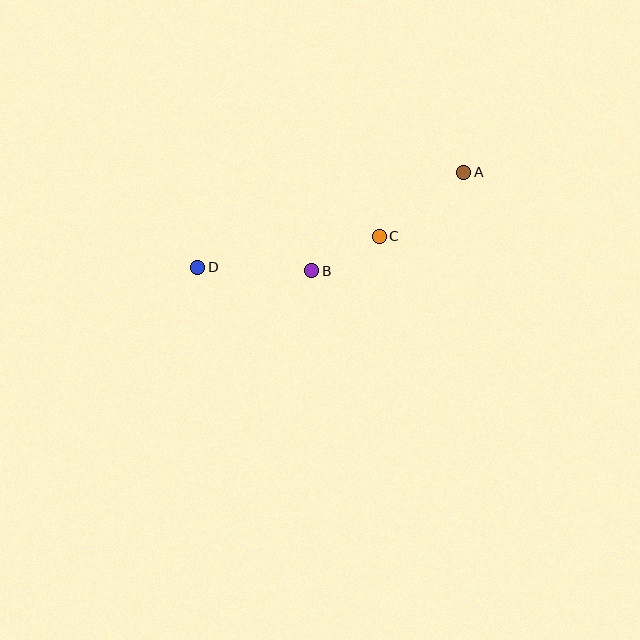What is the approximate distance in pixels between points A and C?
The distance between A and C is approximately 106 pixels.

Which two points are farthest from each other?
Points A and D are farthest from each other.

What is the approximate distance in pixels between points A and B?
The distance between A and B is approximately 181 pixels.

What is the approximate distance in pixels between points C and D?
The distance between C and D is approximately 184 pixels.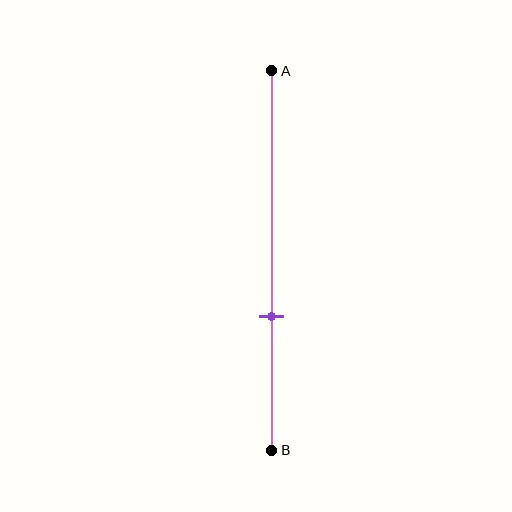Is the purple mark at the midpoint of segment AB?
No, the mark is at about 65% from A, not at the 50% midpoint.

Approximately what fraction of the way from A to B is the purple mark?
The purple mark is approximately 65% of the way from A to B.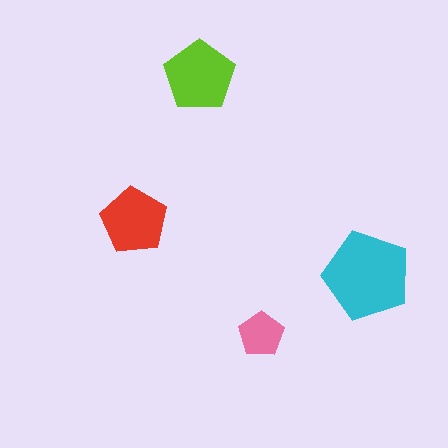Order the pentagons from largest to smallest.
the cyan one, the lime one, the red one, the pink one.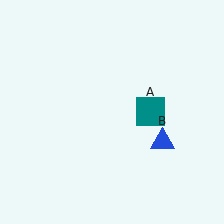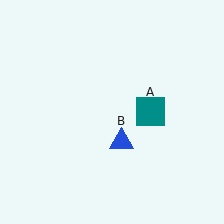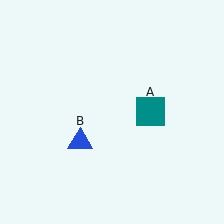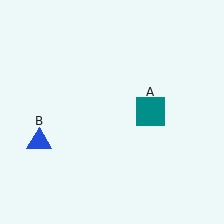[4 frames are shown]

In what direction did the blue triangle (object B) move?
The blue triangle (object B) moved left.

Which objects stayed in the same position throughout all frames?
Teal square (object A) remained stationary.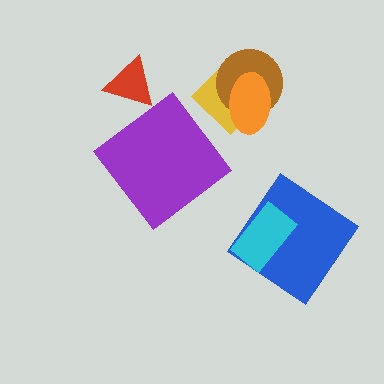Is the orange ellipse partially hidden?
No, no other shape covers it.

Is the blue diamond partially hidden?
Yes, it is partially covered by another shape.